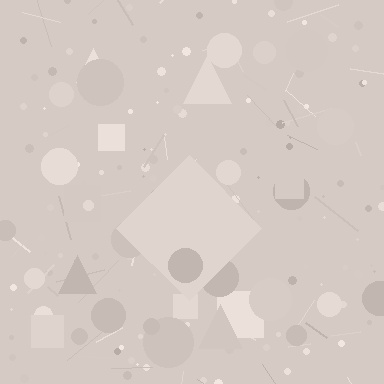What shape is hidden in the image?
A diamond is hidden in the image.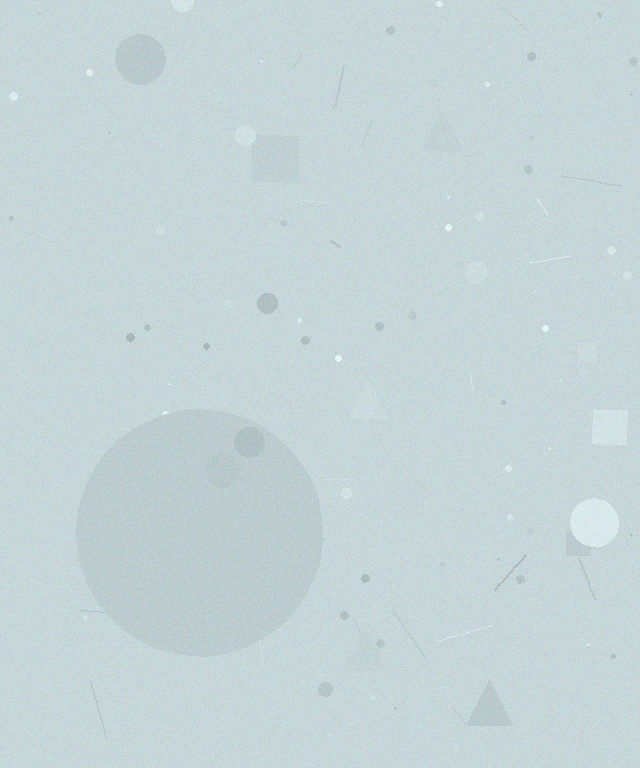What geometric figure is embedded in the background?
A circle is embedded in the background.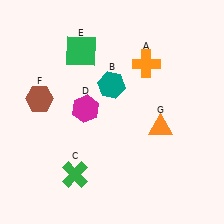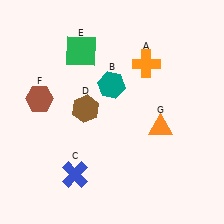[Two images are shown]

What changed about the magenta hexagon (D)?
In Image 1, D is magenta. In Image 2, it changed to brown.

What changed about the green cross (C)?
In Image 1, C is green. In Image 2, it changed to blue.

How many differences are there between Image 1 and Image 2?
There are 2 differences between the two images.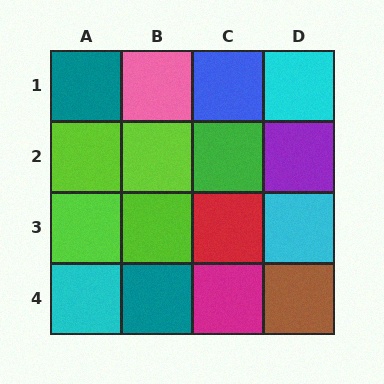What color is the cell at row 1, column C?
Blue.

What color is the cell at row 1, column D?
Cyan.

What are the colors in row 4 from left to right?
Cyan, teal, magenta, brown.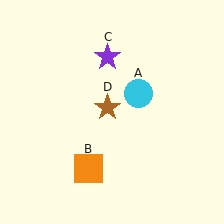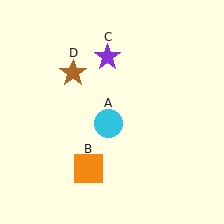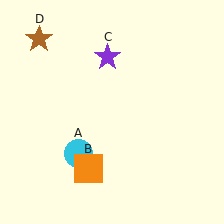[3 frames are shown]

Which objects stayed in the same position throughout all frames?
Orange square (object B) and purple star (object C) remained stationary.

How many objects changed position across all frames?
2 objects changed position: cyan circle (object A), brown star (object D).